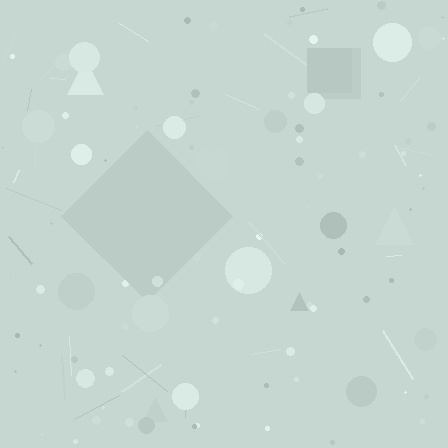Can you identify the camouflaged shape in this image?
The camouflaged shape is a diamond.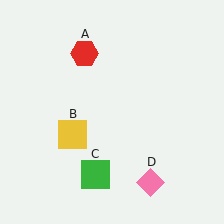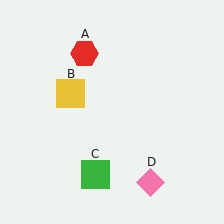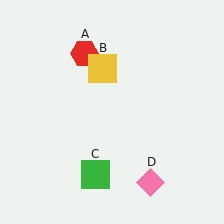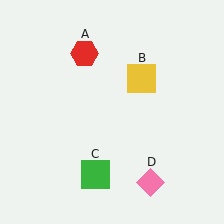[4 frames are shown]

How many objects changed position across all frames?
1 object changed position: yellow square (object B).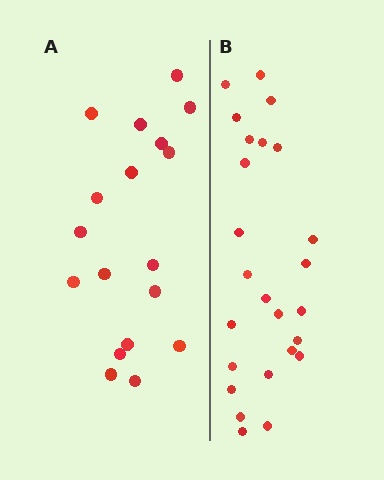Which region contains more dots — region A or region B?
Region B (the right region) has more dots.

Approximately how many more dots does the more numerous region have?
Region B has roughly 8 or so more dots than region A.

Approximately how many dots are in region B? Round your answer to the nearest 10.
About 20 dots. (The exact count is 25, which rounds to 20.)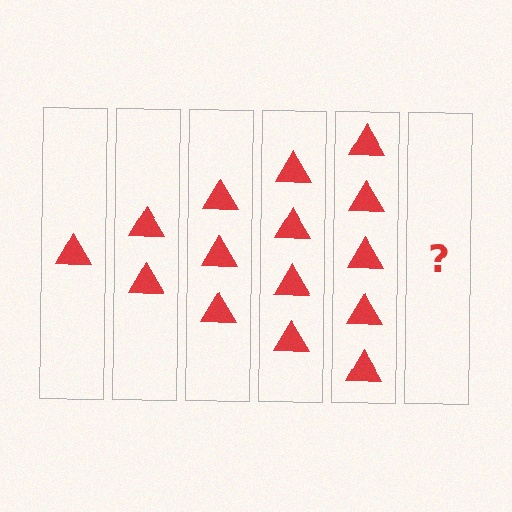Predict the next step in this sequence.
The next step is 6 triangles.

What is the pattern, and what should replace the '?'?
The pattern is that each step adds one more triangle. The '?' should be 6 triangles.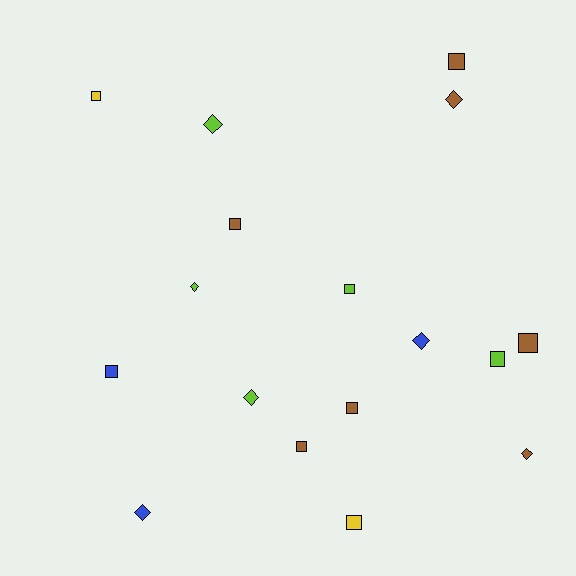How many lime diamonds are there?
There are 3 lime diamonds.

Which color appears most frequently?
Brown, with 7 objects.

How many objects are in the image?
There are 17 objects.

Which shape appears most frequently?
Square, with 10 objects.